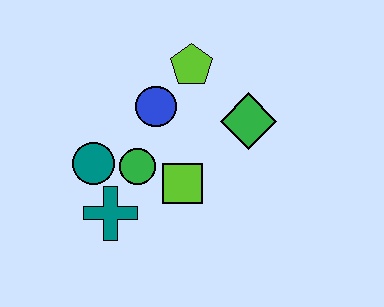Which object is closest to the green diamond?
The lime pentagon is closest to the green diamond.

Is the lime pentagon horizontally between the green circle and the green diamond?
Yes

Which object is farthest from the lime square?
The lime pentagon is farthest from the lime square.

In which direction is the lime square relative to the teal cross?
The lime square is to the right of the teal cross.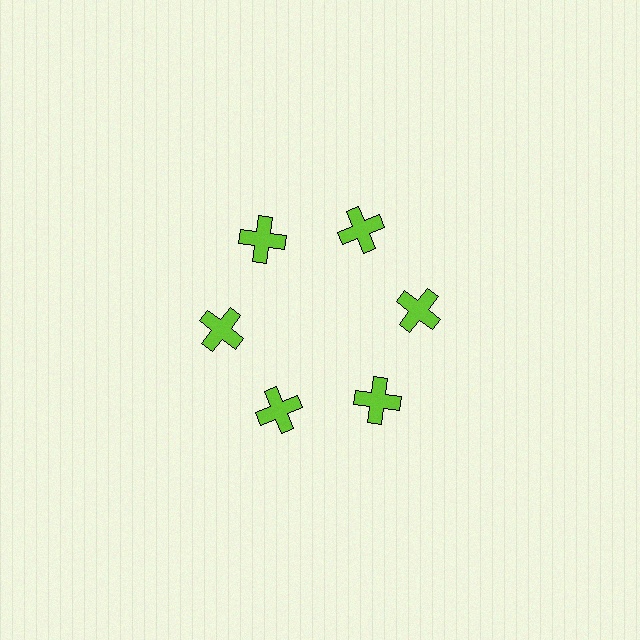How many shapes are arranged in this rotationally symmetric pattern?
There are 6 shapes, arranged in 6 groups of 1.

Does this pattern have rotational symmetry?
Yes, this pattern has 6-fold rotational symmetry. It looks the same after rotating 60 degrees around the center.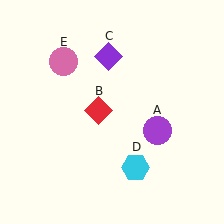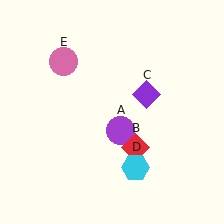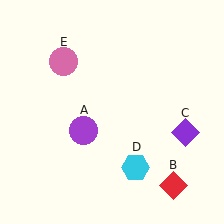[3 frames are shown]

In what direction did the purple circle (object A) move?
The purple circle (object A) moved left.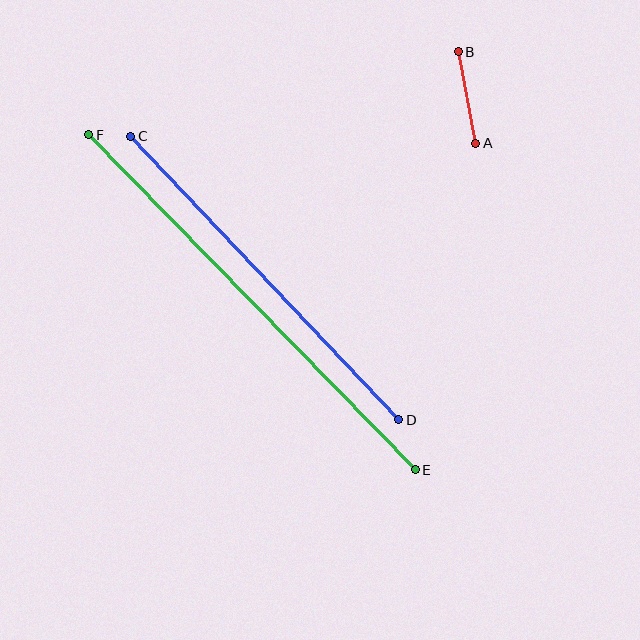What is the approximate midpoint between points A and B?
The midpoint is at approximately (467, 97) pixels.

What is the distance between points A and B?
The distance is approximately 93 pixels.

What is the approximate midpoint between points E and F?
The midpoint is at approximately (252, 302) pixels.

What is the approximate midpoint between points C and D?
The midpoint is at approximately (265, 278) pixels.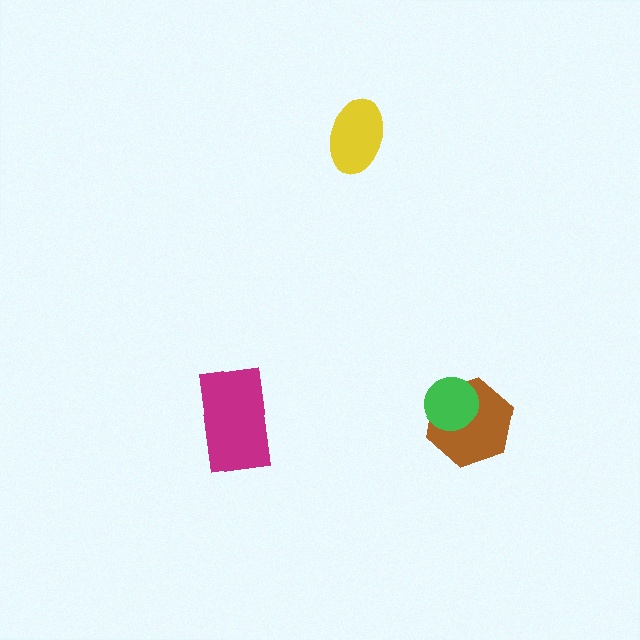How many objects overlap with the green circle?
1 object overlaps with the green circle.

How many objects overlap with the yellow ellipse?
0 objects overlap with the yellow ellipse.